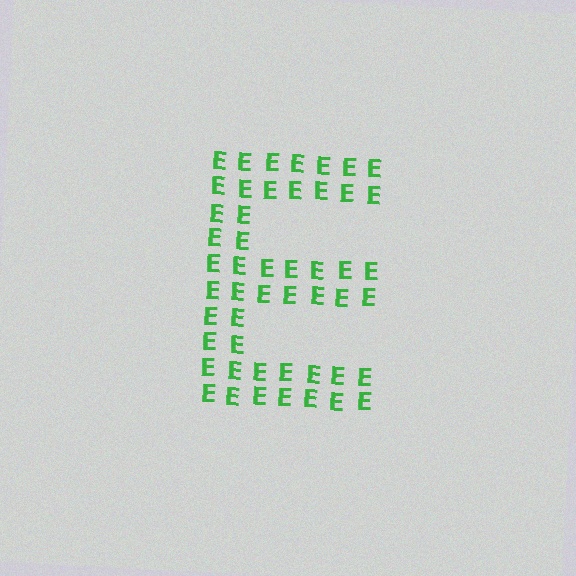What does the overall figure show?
The overall figure shows the letter E.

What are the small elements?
The small elements are letter E's.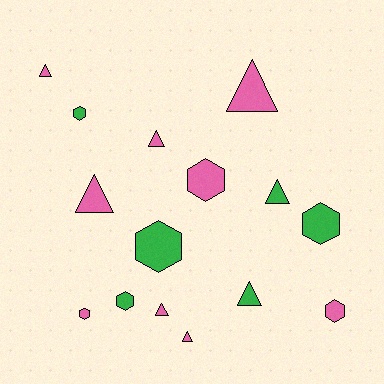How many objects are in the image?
There are 15 objects.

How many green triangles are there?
There are 2 green triangles.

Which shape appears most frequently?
Triangle, with 8 objects.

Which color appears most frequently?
Pink, with 9 objects.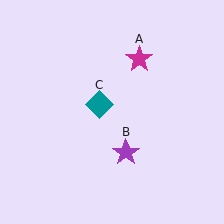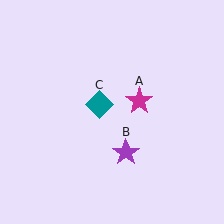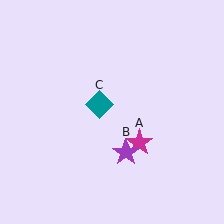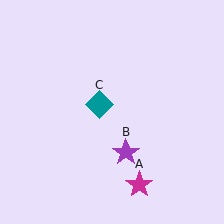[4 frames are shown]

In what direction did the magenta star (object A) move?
The magenta star (object A) moved down.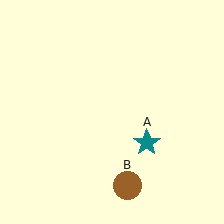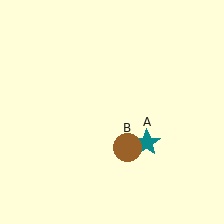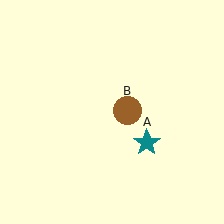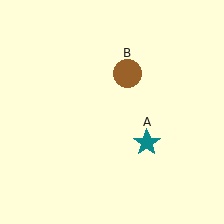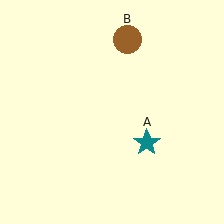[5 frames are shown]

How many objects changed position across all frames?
1 object changed position: brown circle (object B).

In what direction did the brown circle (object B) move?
The brown circle (object B) moved up.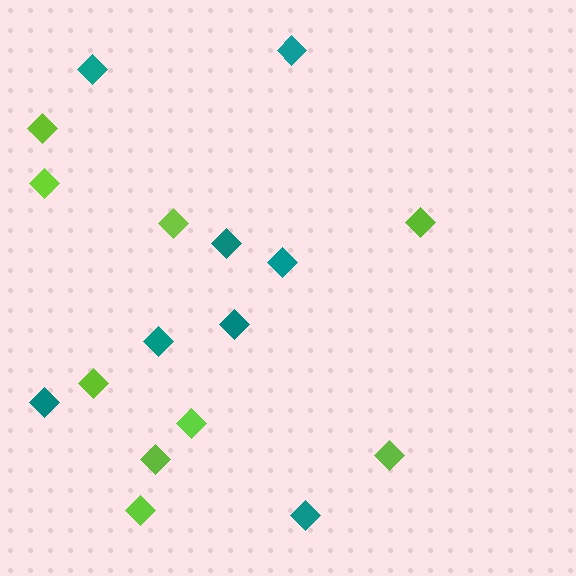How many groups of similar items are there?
There are 2 groups: one group of teal diamonds (8) and one group of lime diamonds (9).